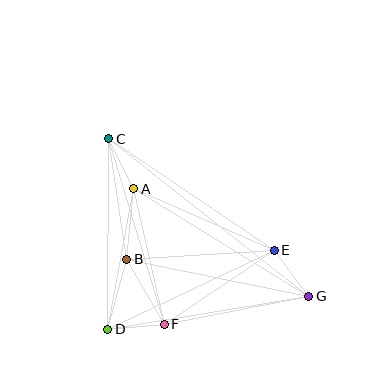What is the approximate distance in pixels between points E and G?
The distance between E and G is approximately 57 pixels.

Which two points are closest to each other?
Points A and C are closest to each other.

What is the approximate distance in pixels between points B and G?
The distance between B and G is approximately 186 pixels.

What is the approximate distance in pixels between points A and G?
The distance between A and G is approximately 205 pixels.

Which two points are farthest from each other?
Points C and G are farthest from each other.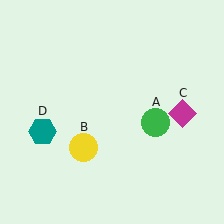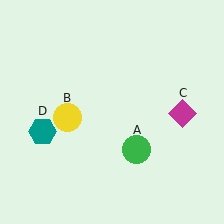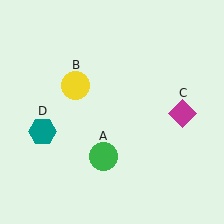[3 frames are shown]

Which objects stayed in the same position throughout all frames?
Magenta diamond (object C) and teal hexagon (object D) remained stationary.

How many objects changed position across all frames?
2 objects changed position: green circle (object A), yellow circle (object B).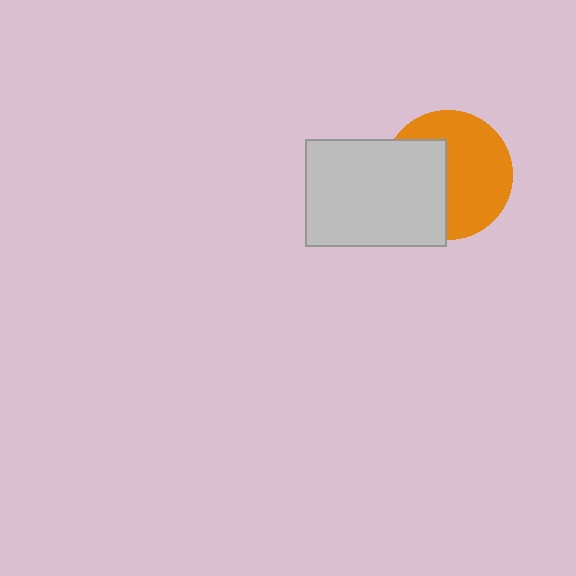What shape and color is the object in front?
The object in front is a light gray rectangle.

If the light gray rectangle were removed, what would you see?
You would see the complete orange circle.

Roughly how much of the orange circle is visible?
About half of it is visible (roughly 59%).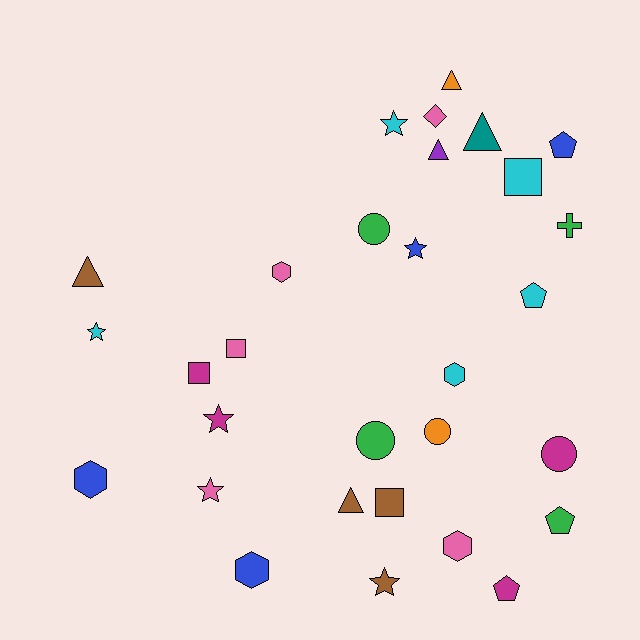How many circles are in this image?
There are 4 circles.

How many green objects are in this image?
There are 4 green objects.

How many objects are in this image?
There are 30 objects.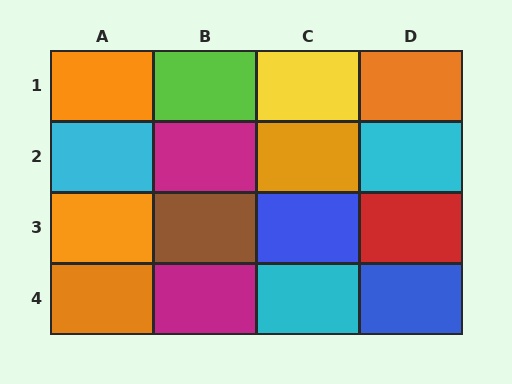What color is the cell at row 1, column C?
Yellow.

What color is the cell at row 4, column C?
Cyan.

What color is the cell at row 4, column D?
Blue.